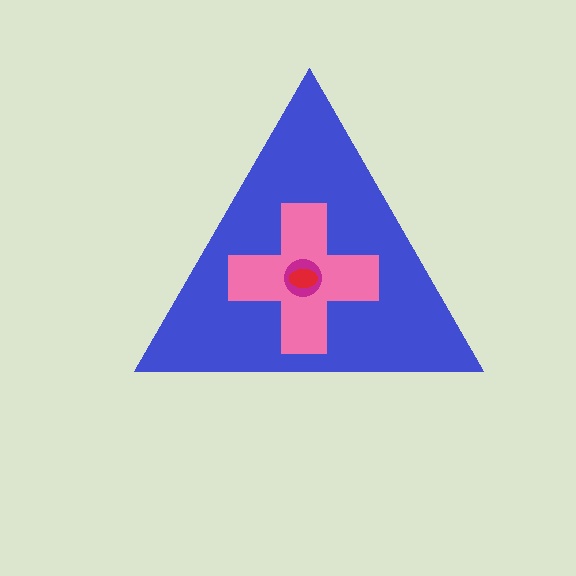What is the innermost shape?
The red ellipse.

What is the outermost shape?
The blue triangle.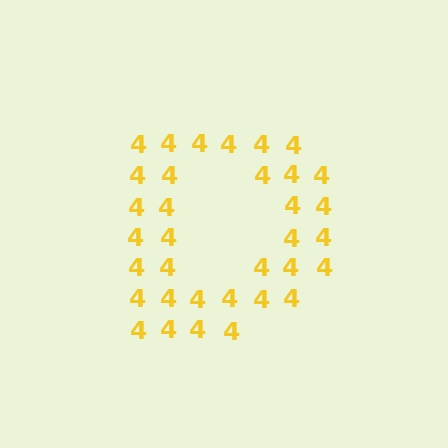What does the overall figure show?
The overall figure shows the letter D.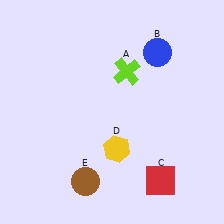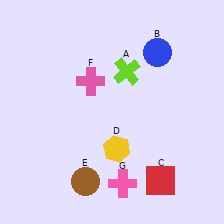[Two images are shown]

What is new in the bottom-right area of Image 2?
A pink cross (G) was added in the bottom-right area of Image 2.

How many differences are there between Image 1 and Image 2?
There are 2 differences between the two images.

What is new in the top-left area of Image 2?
A pink cross (F) was added in the top-left area of Image 2.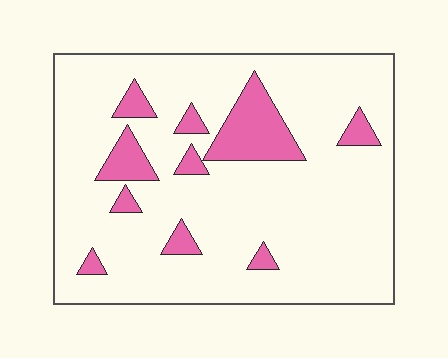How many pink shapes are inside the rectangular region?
10.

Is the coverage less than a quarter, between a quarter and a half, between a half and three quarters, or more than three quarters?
Less than a quarter.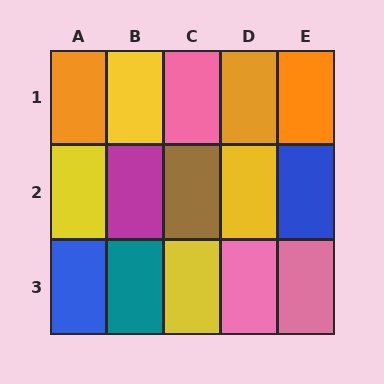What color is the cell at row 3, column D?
Pink.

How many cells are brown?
1 cell is brown.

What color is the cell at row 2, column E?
Blue.